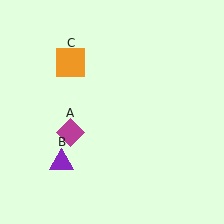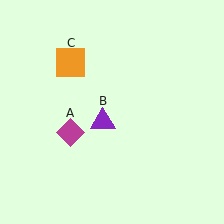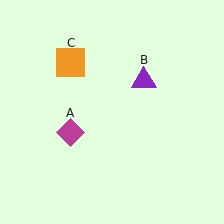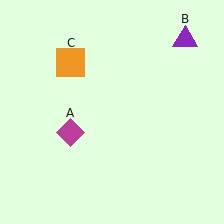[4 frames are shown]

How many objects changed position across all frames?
1 object changed position: purple triangle (object B).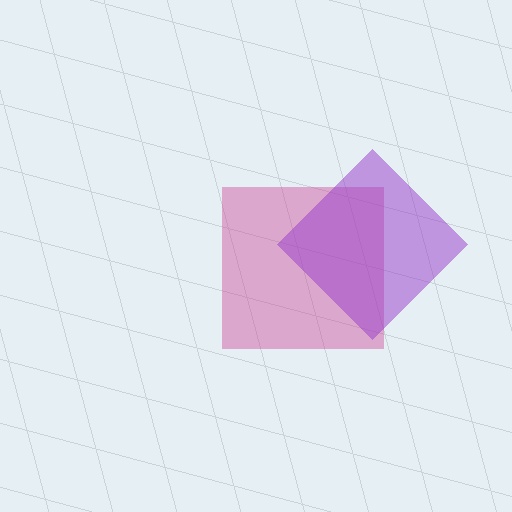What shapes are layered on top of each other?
The layered shapes are: a magenta square, a purple diamond.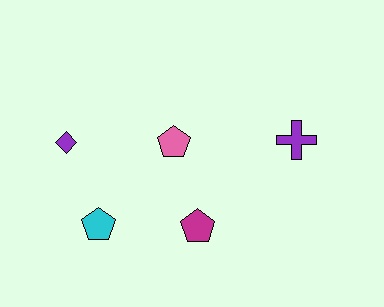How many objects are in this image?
There are 5 objects.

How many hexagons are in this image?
There are no hexagons.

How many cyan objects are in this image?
There is 1 cyan object.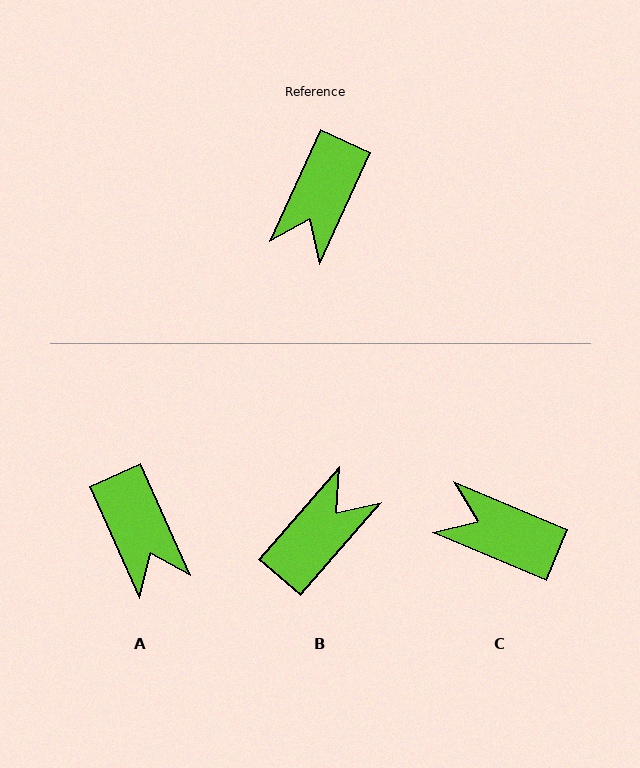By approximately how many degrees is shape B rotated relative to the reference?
Approximately 164 degrees counter-clockwise.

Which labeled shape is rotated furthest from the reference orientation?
B, about 164 degrees away.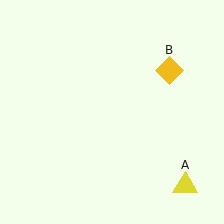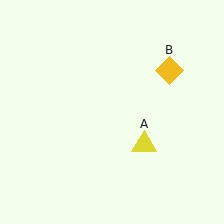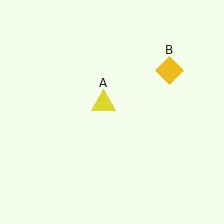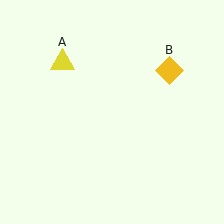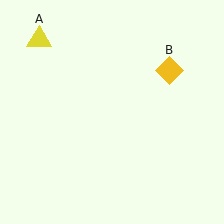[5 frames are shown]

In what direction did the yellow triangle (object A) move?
The yellow triangle (object A) moved up and to the left.